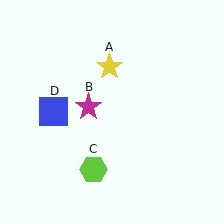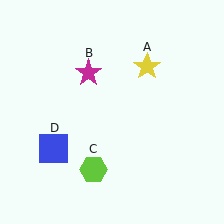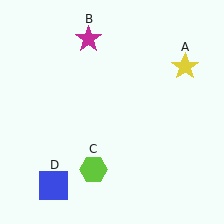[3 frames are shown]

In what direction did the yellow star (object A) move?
The yellow star (object A) moved right.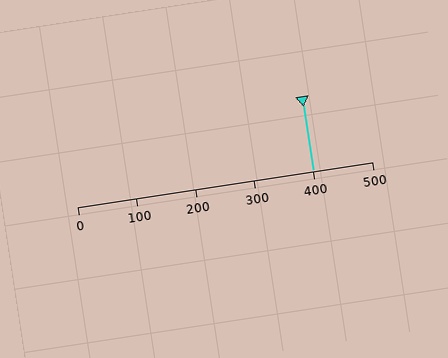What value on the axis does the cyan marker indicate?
The marker indicates approximately 400.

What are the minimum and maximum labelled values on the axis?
The axis runs from 0 to 500.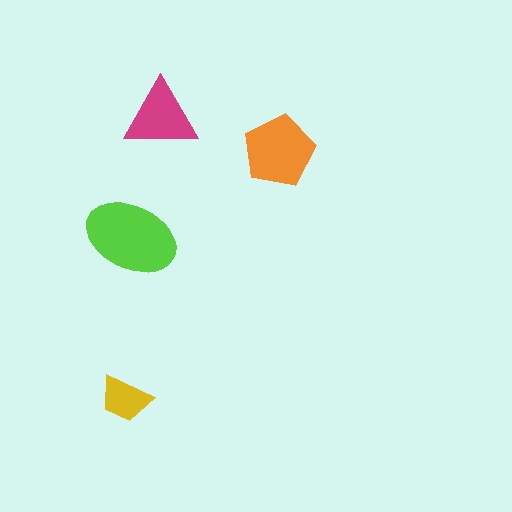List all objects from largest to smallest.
The lime ellipse, the orange pentagon, the magenta triangle, the yellow trapezoid.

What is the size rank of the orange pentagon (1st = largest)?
2nd.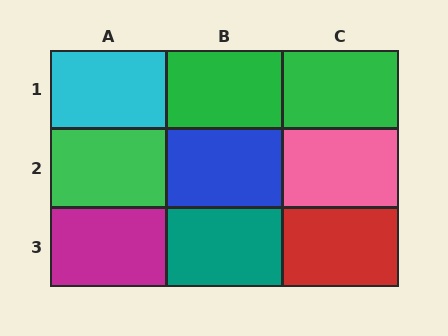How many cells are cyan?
1 cell is cyan.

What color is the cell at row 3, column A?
Magenta.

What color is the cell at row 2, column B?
Blue.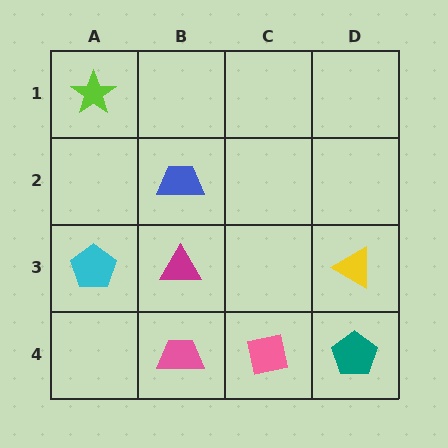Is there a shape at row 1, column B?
No, that cell is empty.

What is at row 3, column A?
A cyan pentagon.